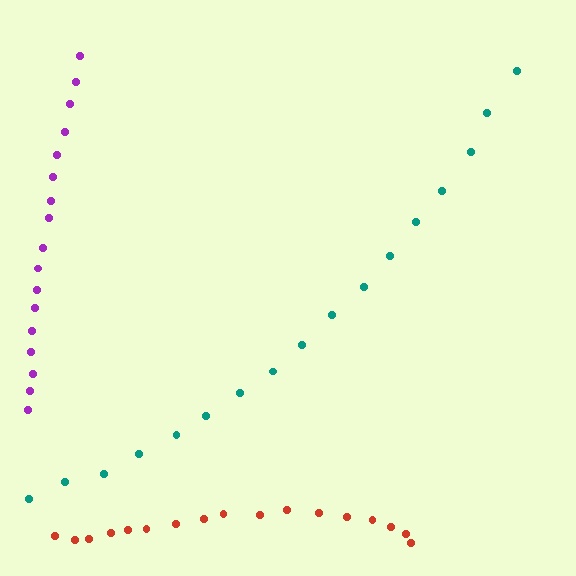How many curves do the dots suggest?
There are 3 distinct paths.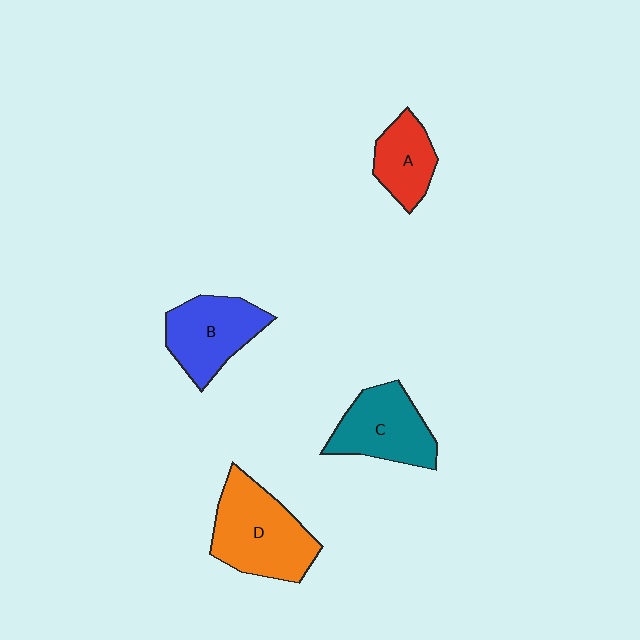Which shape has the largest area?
Shape D (orange).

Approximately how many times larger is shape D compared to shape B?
Approximately 1.3 times.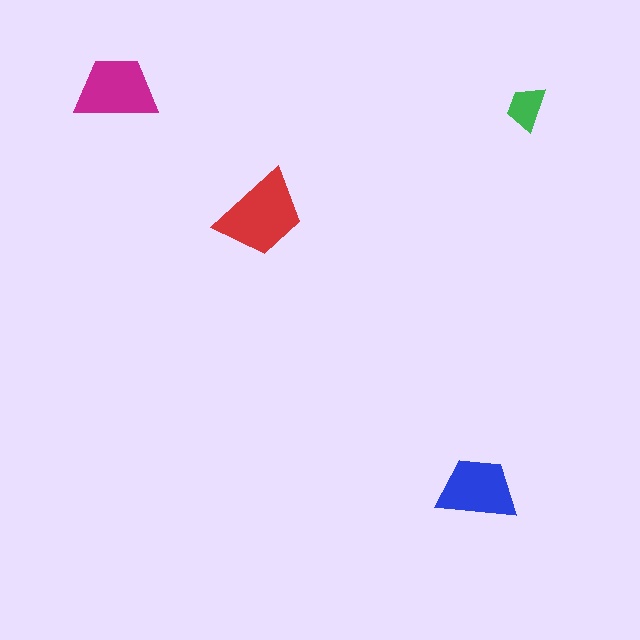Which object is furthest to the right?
The green trapezoid is rightmost.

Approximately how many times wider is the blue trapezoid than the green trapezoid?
About 2 times wider.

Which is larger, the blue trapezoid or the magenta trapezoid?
The magenta one.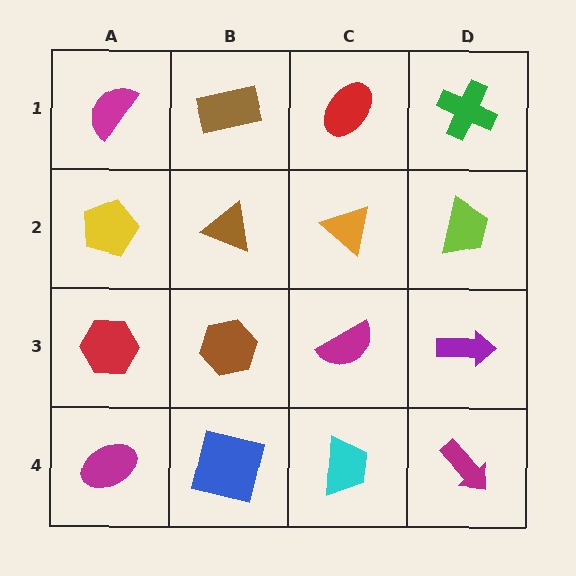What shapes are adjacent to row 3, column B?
A brown triangle (row 2, column B), a blue square (row 4, column B), a red hexagon (row 3, column A), a magenta semicircle (row 3, column C).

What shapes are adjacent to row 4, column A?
A red hexagon (row 3, column A), a blue square (row 4, column B).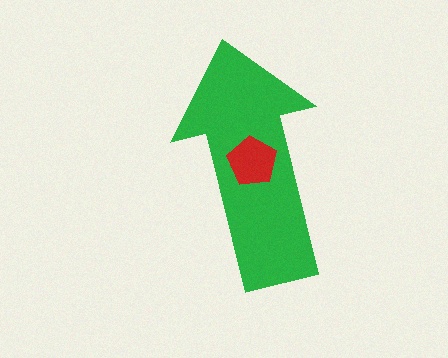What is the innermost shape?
The red pentagon.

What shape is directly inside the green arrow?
The red pentagon.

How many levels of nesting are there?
2.